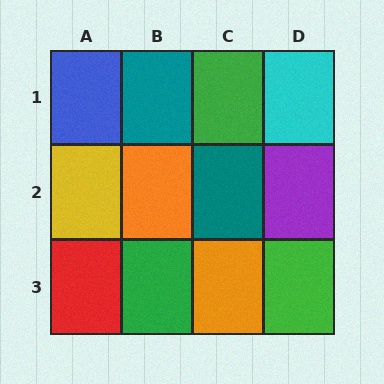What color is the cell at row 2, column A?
Yellow.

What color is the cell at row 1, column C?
Green.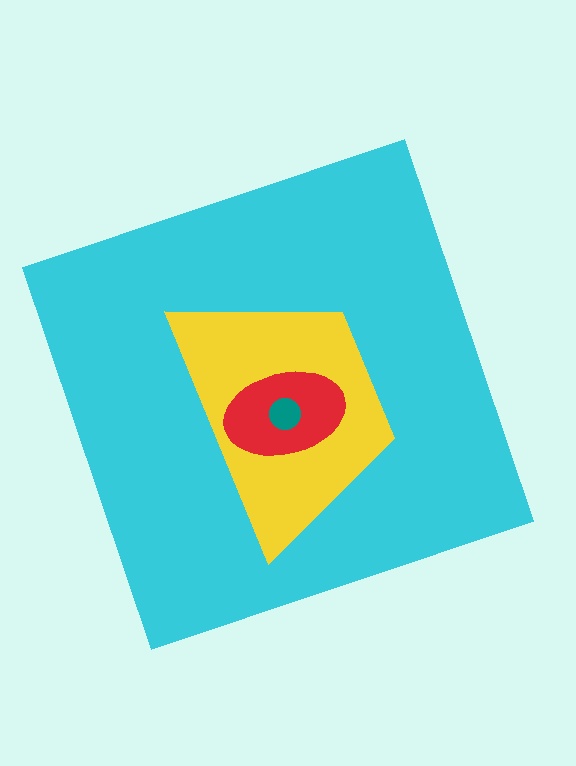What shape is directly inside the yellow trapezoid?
The red ellipse.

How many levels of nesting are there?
4.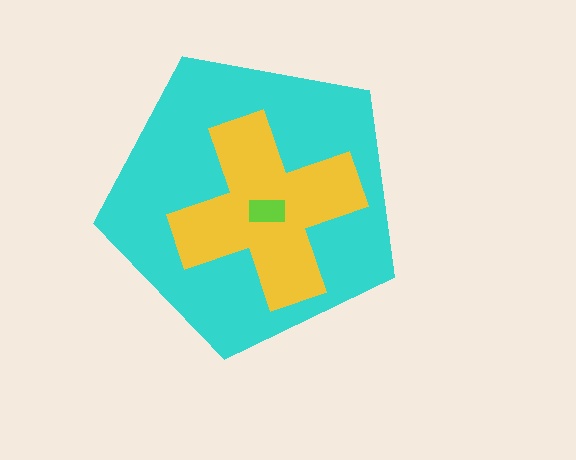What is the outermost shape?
The cyan pentagon.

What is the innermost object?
The lime rectangle.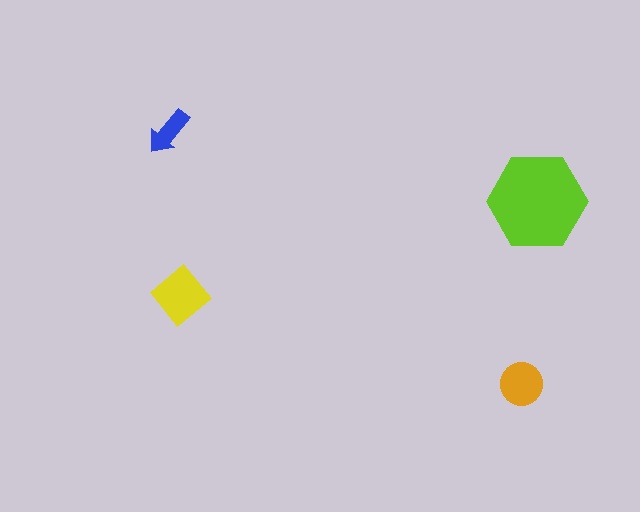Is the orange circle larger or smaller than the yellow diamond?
Smaller.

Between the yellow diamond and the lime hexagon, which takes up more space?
The lime hexagon.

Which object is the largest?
The lime hexagon.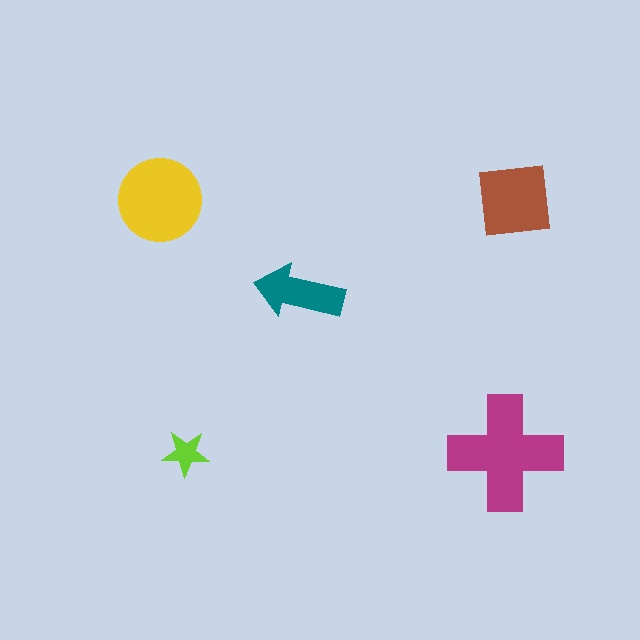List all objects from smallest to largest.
The lime star, the teal arrow, the brown square, the yellow circle, the magenta cross.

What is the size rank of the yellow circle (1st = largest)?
2nd.